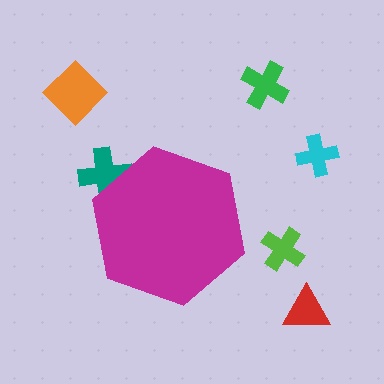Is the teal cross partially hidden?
Yes, the teal cross is partially hidden behind the magenta hexagon.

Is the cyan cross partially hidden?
No, the cyan cross is fully visible.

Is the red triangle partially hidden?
No, the red triangle is fully visible.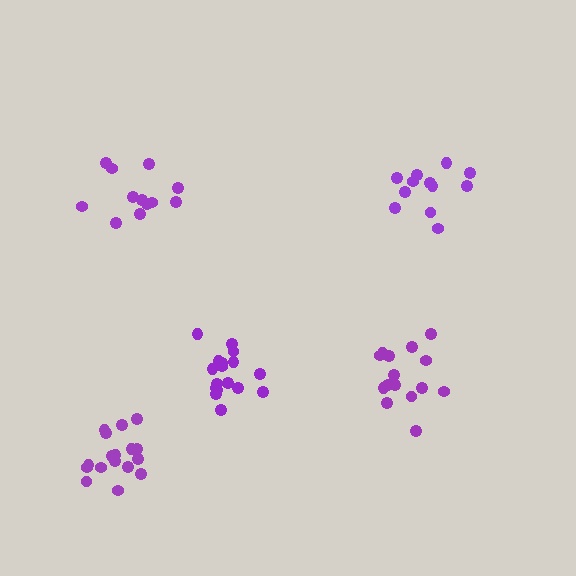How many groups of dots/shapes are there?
There are 5 groups.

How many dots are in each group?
Group 1: 12 dots, Group 2: 15 dots, Group 3: 12 dots, Group 4: 17 dots, Group 5: 17 dots (73 total).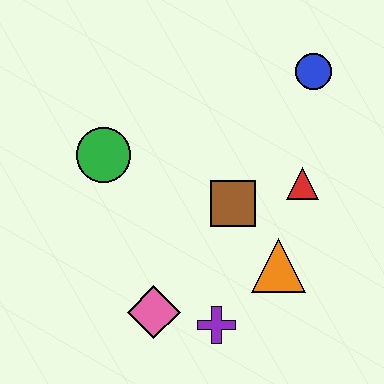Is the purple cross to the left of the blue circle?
Yes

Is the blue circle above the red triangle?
Yes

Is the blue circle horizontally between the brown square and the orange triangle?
No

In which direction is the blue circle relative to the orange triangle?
The blue circle is above the orange triangle.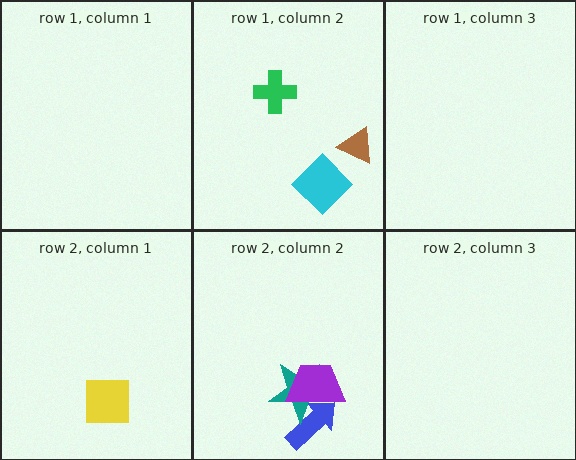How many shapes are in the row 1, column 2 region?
3.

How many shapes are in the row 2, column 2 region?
3.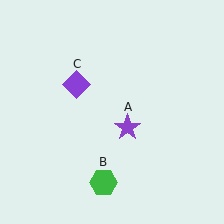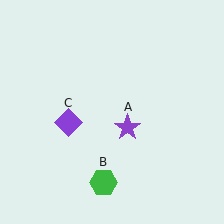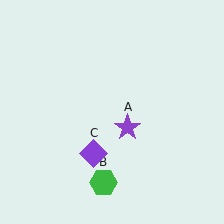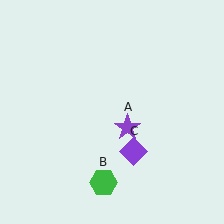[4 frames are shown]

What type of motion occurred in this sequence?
The purple diamond (object C) rotated counterclockwise around the center of the scene.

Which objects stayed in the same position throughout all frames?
Purple star (object A) and green hexagon (object B) remained stationary.